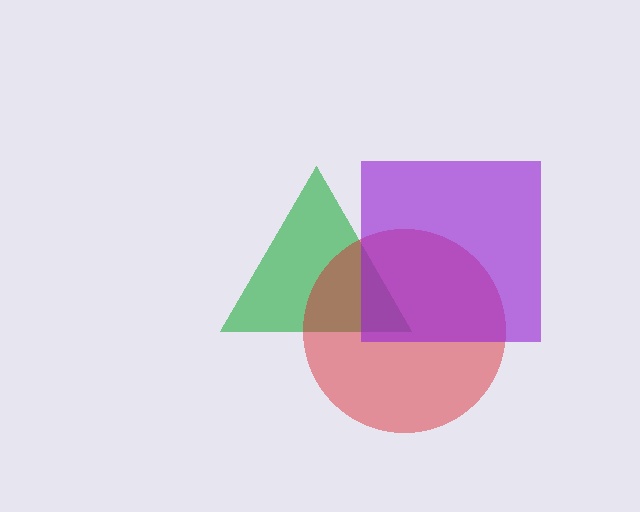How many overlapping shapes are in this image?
There are 3 overlapping shapes in the image.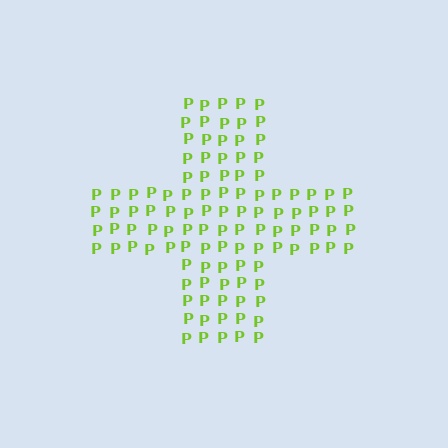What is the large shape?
The large shape is a cross.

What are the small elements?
The small elements are letter P's.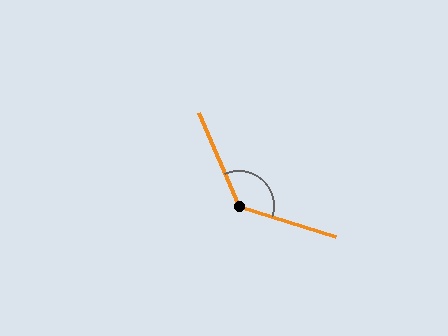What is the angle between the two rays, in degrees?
Approximately 131 degrees.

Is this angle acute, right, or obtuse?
It is obtuse.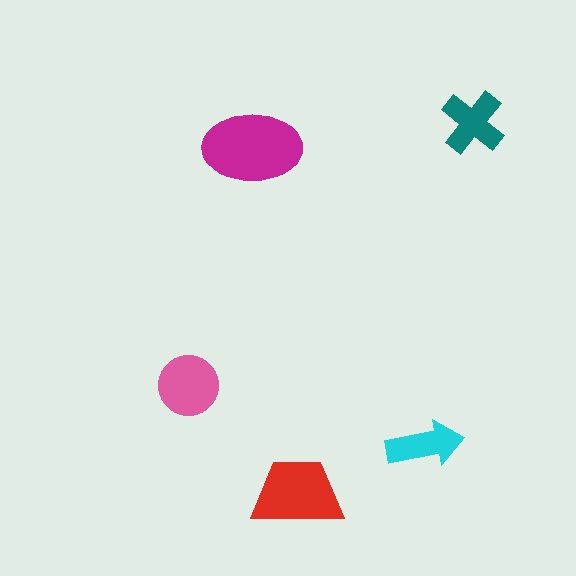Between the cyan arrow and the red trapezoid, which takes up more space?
The red trapezoid.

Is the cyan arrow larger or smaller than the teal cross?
Smaller.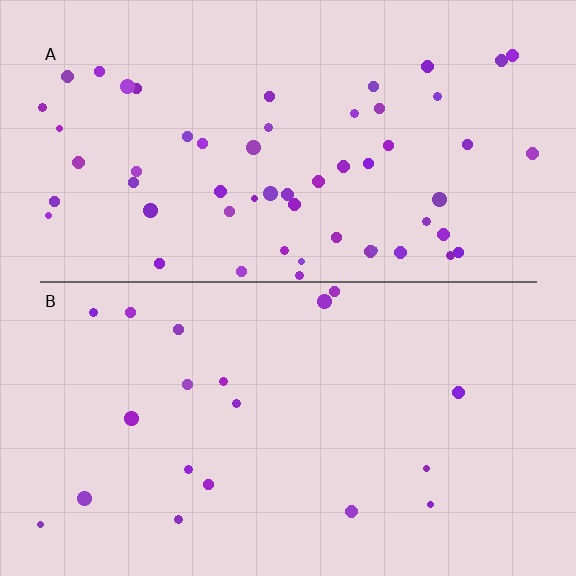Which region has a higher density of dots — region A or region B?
A (the top).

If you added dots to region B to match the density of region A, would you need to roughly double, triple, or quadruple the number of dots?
Approximately triple.